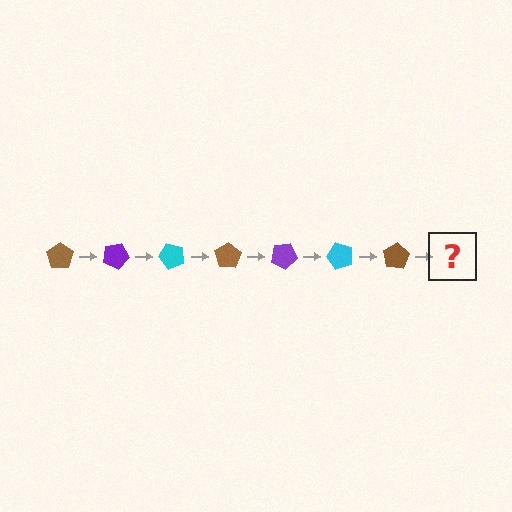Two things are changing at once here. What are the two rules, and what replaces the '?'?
The two rules are that it rotates 25 degrees each step and the color cycles through brown, purple, and cyan. The '?' should be a purple pentagon, rotated 175 degrees from the start.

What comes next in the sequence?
The next element should be a purple pentagon, rotated 175 degrees from the start.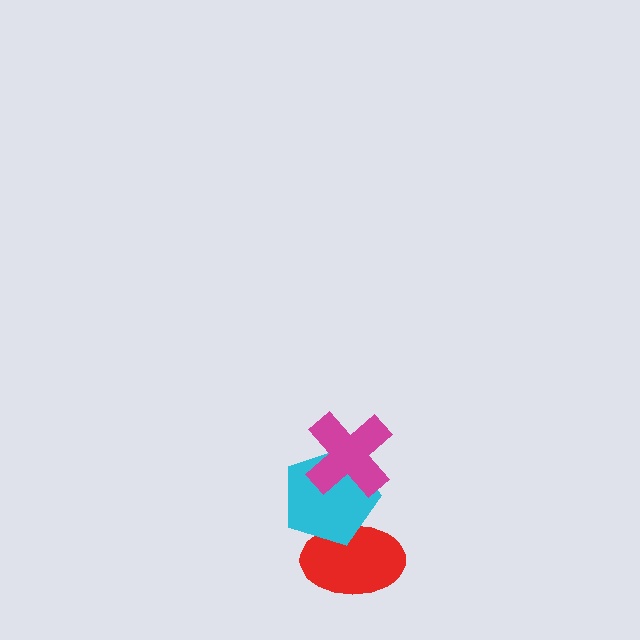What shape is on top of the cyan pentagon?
The magenta cross is on top of the cyan pentagon.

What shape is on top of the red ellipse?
The cyan pentagon is on top of the red ellipse.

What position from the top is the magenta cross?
The magenta cross is 1st from the top.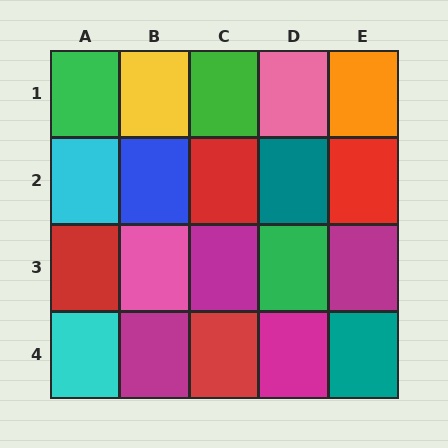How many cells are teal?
2 cells are teal.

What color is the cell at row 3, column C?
Magenta.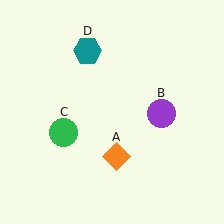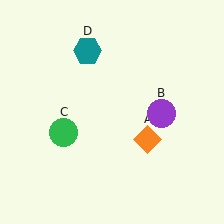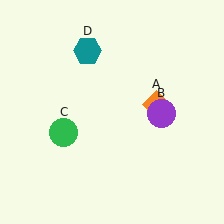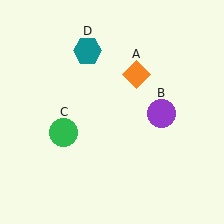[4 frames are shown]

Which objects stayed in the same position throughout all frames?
Purple circle (object B) and green circle (object C) and teal hexagon (object D) remained stationary.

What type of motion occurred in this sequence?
The orange diamond (object A) rotated counterclockwise around the center of the scene.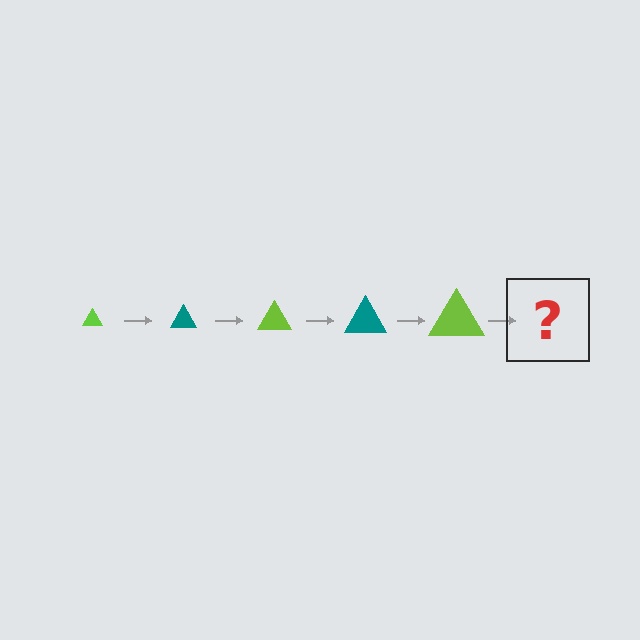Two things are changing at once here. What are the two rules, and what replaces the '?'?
The two rules are that the triangle grows larger each step and the color cycles through lime and teal. The '?' should be a teal triangle, larger than the previous one.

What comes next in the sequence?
The next element should be a teal triangle, larger than the previous one.